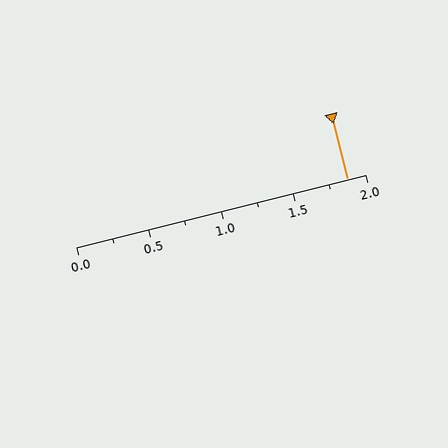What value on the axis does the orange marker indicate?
The marker indicates approximately 1.88.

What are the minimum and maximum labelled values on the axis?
The axis runs from 0.0 to 2.0.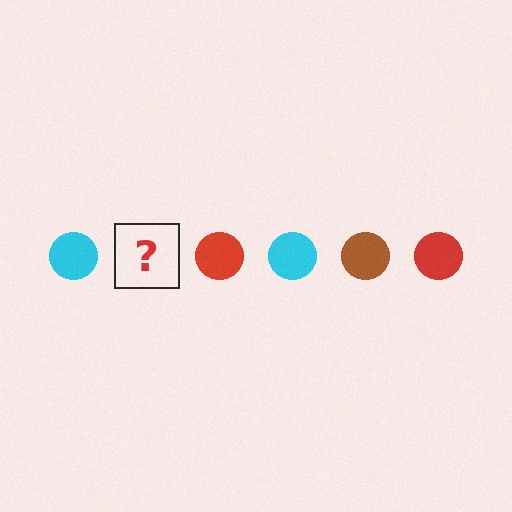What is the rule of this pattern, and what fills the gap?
The rule is that the pattern cycles through cyan, brown, red circles. The gap should be filled with a brown circle.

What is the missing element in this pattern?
The missing element is a brown circle.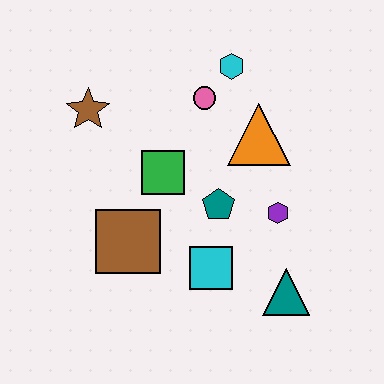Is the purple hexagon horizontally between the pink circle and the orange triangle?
No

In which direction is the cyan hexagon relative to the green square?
The cyan hexagon is above the green square.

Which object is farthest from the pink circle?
The teal triangle is farthest from the pink circle.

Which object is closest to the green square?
The teal pentagon is closest to the green square.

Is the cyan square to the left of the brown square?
No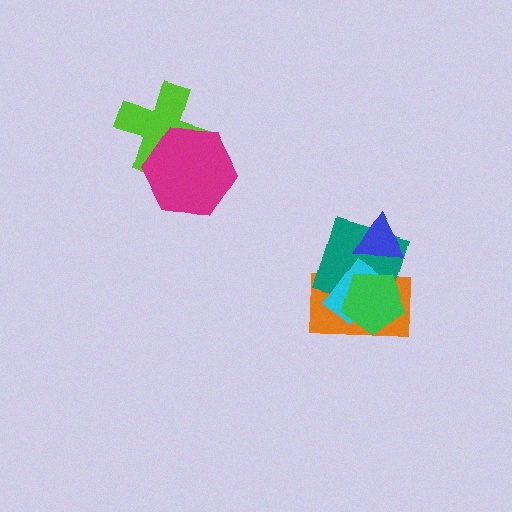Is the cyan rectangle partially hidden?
Yes, it is partially covered by another shape.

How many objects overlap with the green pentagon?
3 objects overlap with the green pentagon.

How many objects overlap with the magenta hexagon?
1 object overlaps with the magenta hexagon.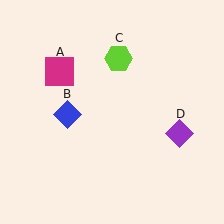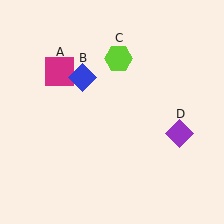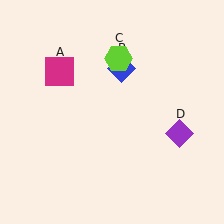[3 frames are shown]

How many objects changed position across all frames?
1 object changed position: blue diamond (object B).